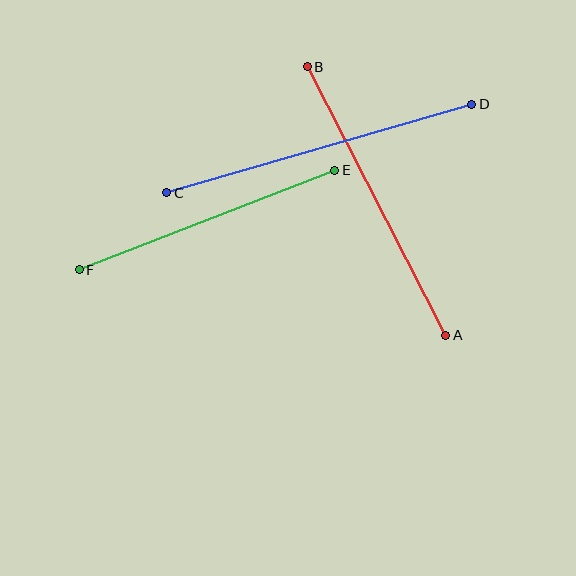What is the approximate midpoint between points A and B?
The midpoint is at approximately (377, 201) pixels.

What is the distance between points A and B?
The distance is approximately 302 pixels.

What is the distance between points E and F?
The distance is approximately 274 pixels.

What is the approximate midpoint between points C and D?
The midpoint is at approximately (319, 149) pixels.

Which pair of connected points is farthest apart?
Points C and D are farthest apart.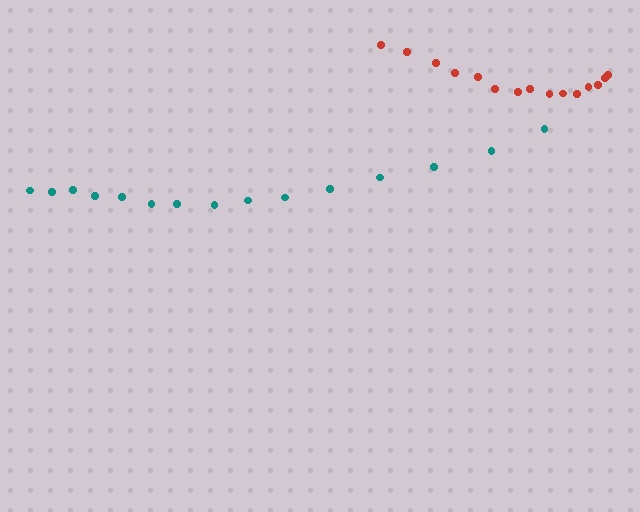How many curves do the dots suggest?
There are 2 distinct paths.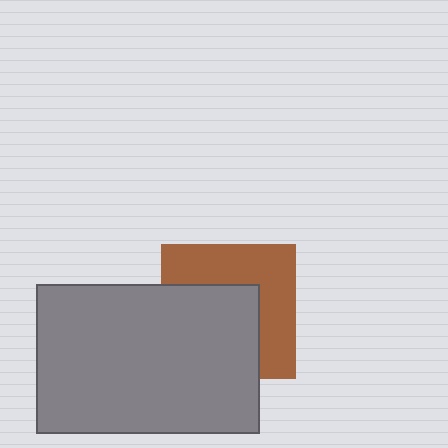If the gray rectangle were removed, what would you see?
You would see the complete brown square.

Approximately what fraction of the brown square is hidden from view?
Roughly 52% of the brown square is hidden behind the gray rectangle.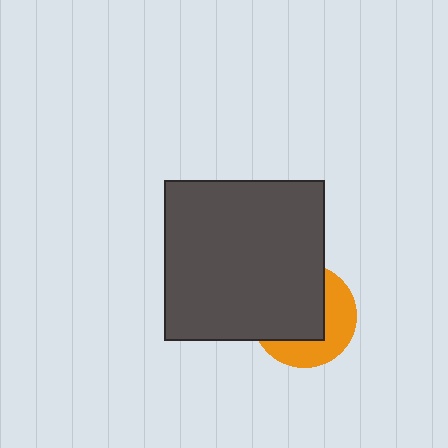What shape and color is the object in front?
The object in front is a dark gray square.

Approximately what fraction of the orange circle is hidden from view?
Roughly 59% of the orange circle is hidden behind the dark gray square.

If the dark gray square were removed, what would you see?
You would see the complete orange circle.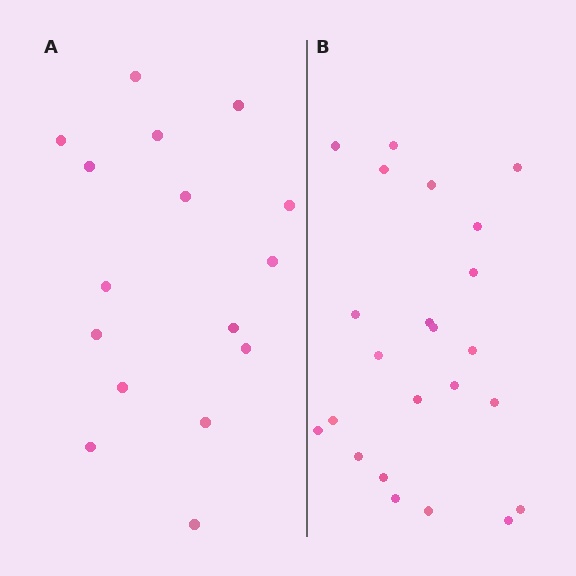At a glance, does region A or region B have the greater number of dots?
Region B (the right region) has more dots.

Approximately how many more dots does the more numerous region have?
Region B has roughly 8 or so more dots than region A.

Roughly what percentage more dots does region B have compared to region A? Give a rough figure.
About 45% more.